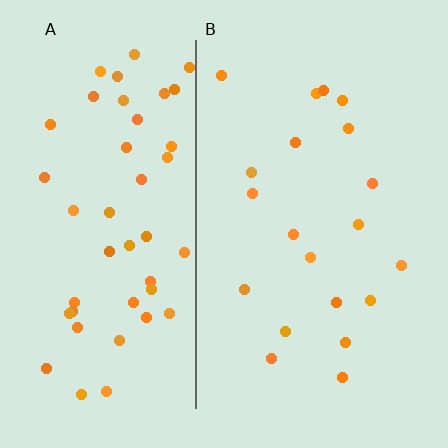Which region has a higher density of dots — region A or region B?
A (the left).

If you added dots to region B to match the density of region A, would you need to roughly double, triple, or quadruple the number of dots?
Approximately double.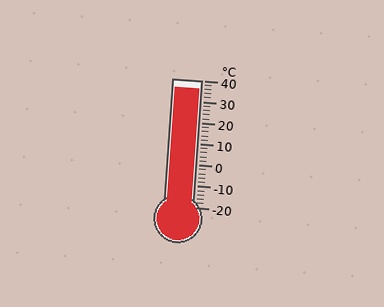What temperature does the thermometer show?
The thermometer shows approximately 36°C.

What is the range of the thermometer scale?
The thermometer scale ranges from -20°C to 40°C.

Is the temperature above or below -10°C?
The temperature is above -10°C.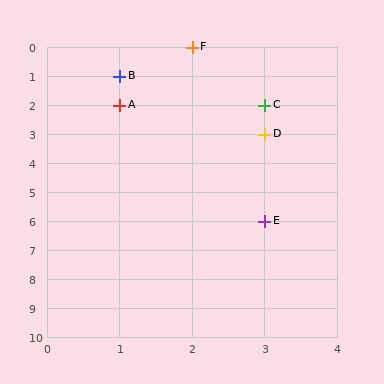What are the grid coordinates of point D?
Point D is at grid coordinates (3, 3).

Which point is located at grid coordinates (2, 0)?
Point F is at (2, 0).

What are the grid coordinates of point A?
Point A is at grid coordinates (1, 2).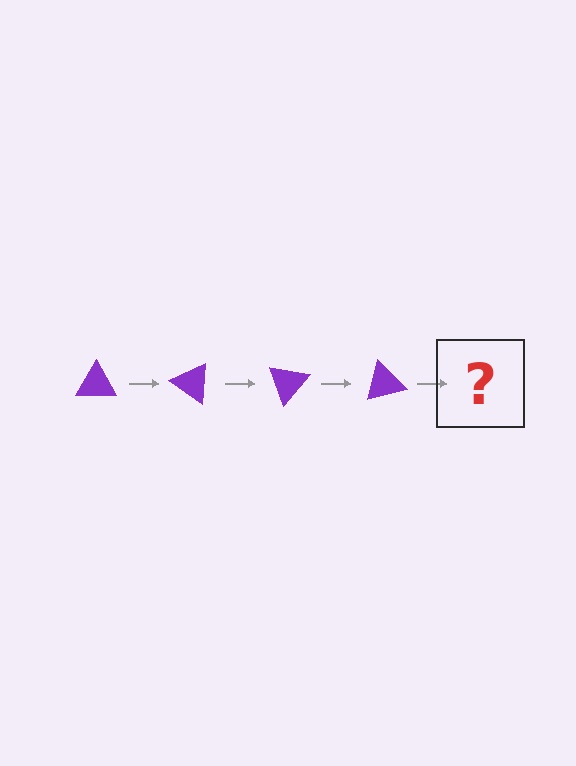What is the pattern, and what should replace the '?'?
The pattern is that the triangle rotates 35 degrees each step. The '?' should be a purple triangle rotated 140 degrees.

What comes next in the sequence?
The next element should be a purple triangle rotated 140 degrees.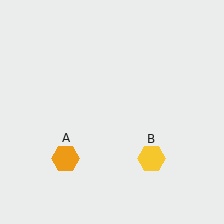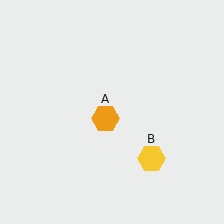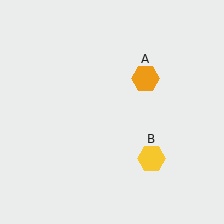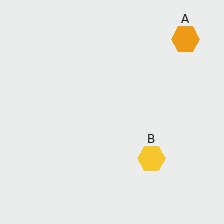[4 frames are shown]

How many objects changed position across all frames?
1 object changed position: orange hexagon (object A).